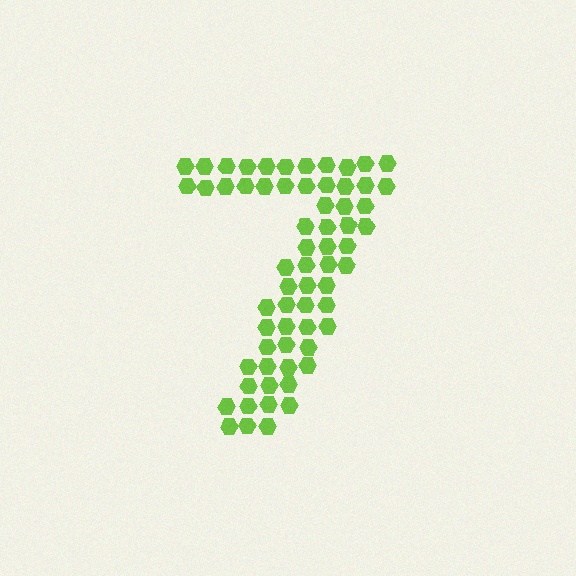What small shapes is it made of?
It is made of small hexagons.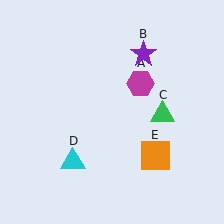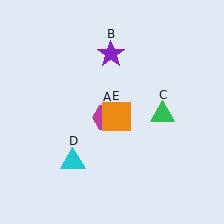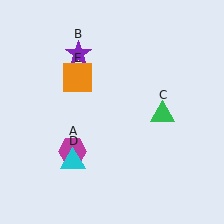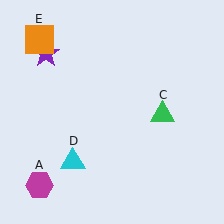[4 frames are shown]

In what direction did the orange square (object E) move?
The orange square (object E) moved up and to the left.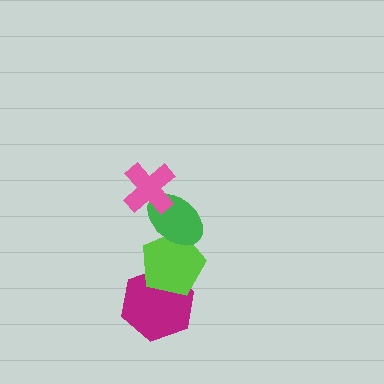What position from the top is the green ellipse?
The green ellipse is 2nd from the top.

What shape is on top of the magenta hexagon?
The lime pentagon is on top of the magenta hexagon.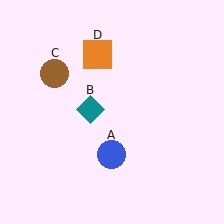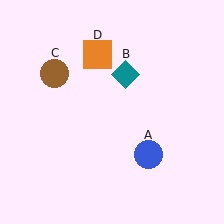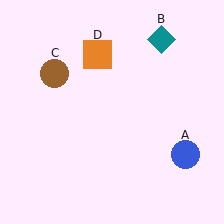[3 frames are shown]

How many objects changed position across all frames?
2 objects changed position: blue circle (object A), teal diamond (object B).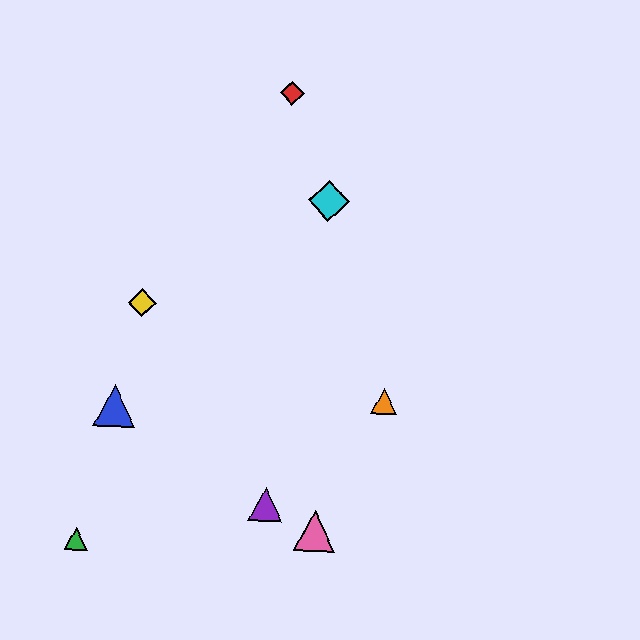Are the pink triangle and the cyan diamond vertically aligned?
Yes, both are at x≈315.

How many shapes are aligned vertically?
2 shapes (the cyan diamond, the pink triangle) are aligned vertically.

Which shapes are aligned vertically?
The cyan diamond, the pink triangle are aligned vertically.